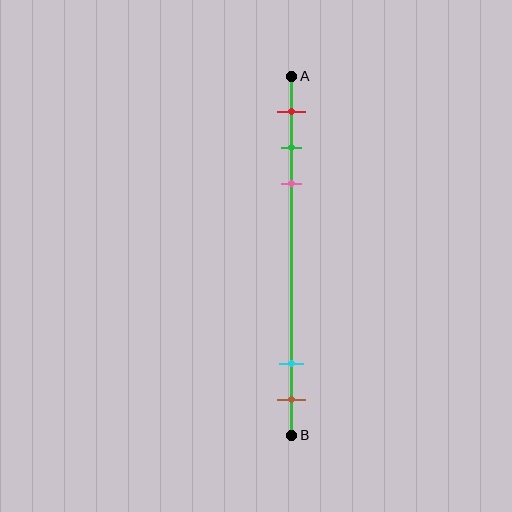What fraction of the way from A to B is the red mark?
The red mark is approximately 10% (0.1) of the way from A to B.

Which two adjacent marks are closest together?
The green and pink marks are the closest adjacent pair.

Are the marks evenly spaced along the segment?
No, the marks are not evenly spaced.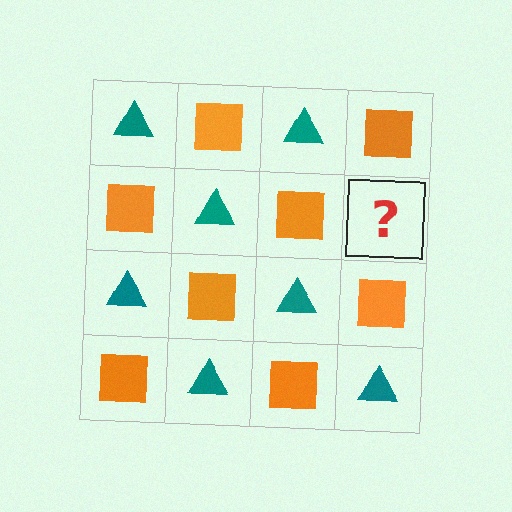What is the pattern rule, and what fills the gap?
The rule is that it alternates teal triangle and orange square in a checkerboard pattern. The gap should be filled with a teal triangle.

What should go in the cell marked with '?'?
The missing cell should contain a teal triangle.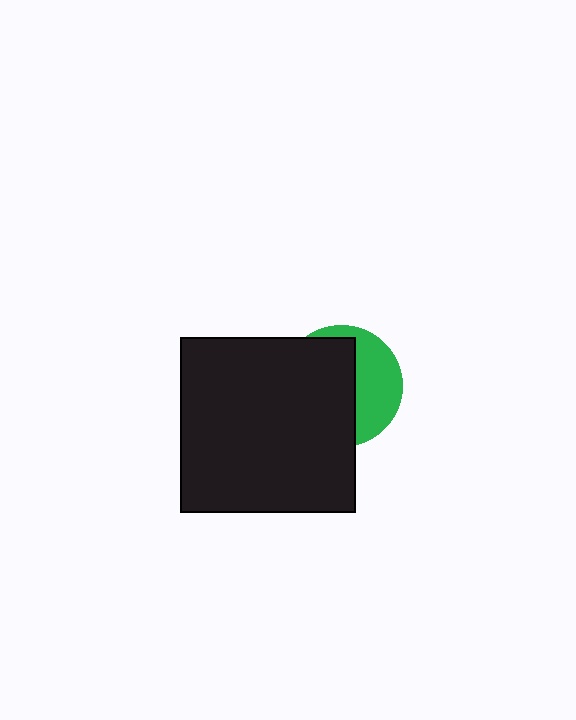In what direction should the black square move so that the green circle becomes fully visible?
The black square should move left. That is the shortest direction to clear the overlap and leave the green circle fully visible.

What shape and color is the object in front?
The object in front is a black square.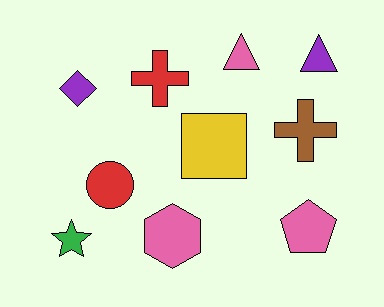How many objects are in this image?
There are 10 objects.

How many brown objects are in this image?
There is 1 brown object.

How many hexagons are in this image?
There is 1 hexagon.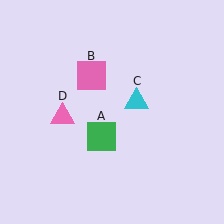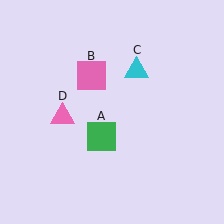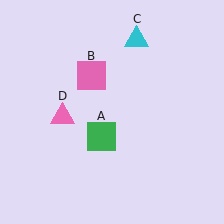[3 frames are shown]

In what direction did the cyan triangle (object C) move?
The cyan triangle (object C) moved up.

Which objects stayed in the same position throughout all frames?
Green square (object A) and pink square (object B) and pink triangle (object D) remained stationary.